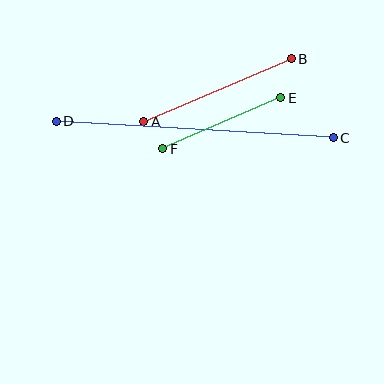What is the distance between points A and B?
The distance is approximately 161 pixels.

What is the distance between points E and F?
The distance is approximately 128 pixels.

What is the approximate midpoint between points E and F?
The midpoint is at approximately (222, 123) pixels.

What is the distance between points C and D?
The distance is approximately 278 pixels.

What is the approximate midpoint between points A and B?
The midpoint is at approximately (217, 90) pixels.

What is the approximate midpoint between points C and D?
The midpoint is at approximately (195, 129) pixels.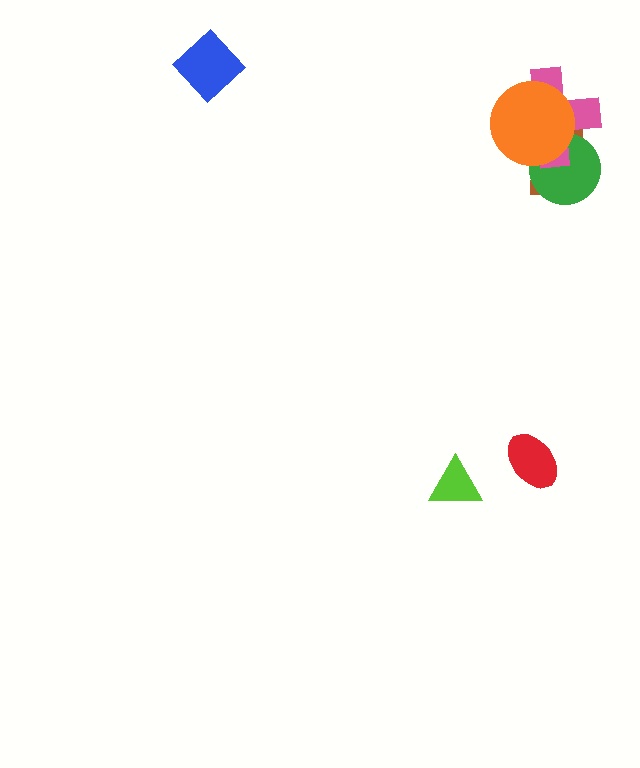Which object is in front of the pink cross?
The orange circle is in front of the pink cross.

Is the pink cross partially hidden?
Yes, it is partially covered by another shape.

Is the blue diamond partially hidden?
No, no other shape covers it.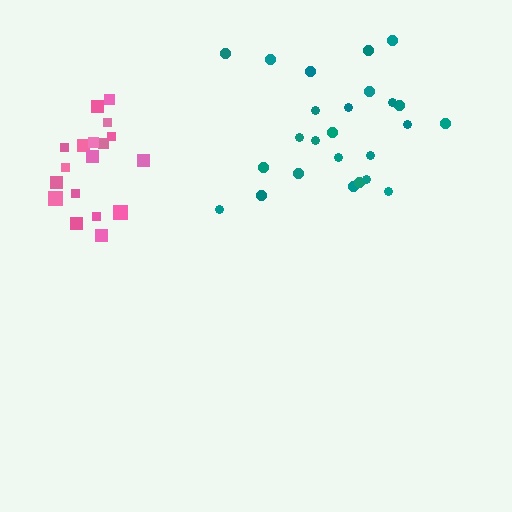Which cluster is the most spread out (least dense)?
Pink.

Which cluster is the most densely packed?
Teal.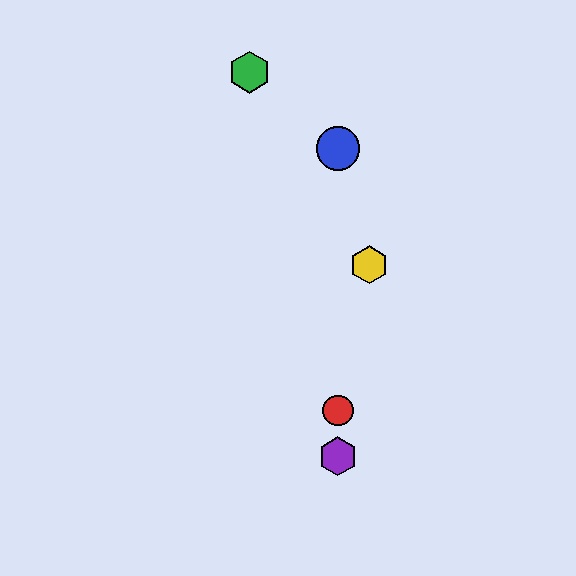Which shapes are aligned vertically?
The red circle, the blue circle, the purple hexagon are aligned vertically.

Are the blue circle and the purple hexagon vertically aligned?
Yes, both are at x≈338.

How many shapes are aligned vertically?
3 shapes (the red circle, the blue circle, the purple hexagon) are aligned vertically.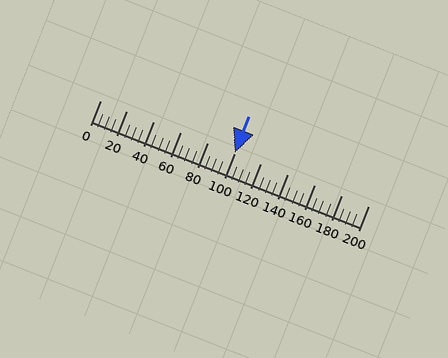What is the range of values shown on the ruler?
The ruler shows values from 0 to 200.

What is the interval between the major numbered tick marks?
The major tick marks are spaced 20 units apart.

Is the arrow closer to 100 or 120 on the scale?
The arrow is closer to 100.